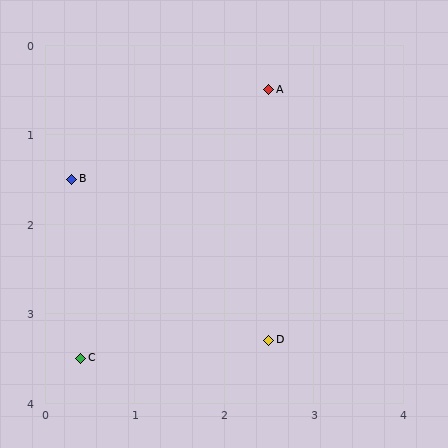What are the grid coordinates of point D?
Point D is at approximately (2.5, 3.3).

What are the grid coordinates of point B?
Point B is at approximately (0.3, 1.5).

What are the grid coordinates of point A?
Point A is at approximately (2.5, 0.5).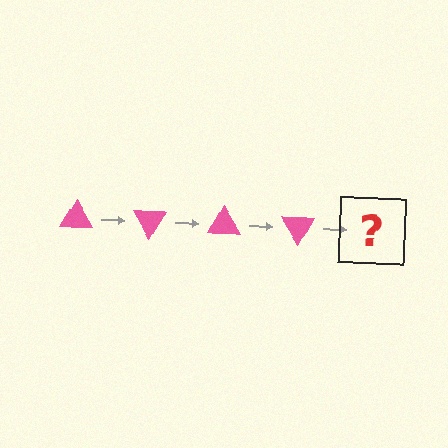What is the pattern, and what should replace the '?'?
The pattern is that the triangle rotates 60 degrees each step. The '?' should be a pink triangle rotated 240 degrees.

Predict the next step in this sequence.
The next step is a pink triangle rotated 240 degrees.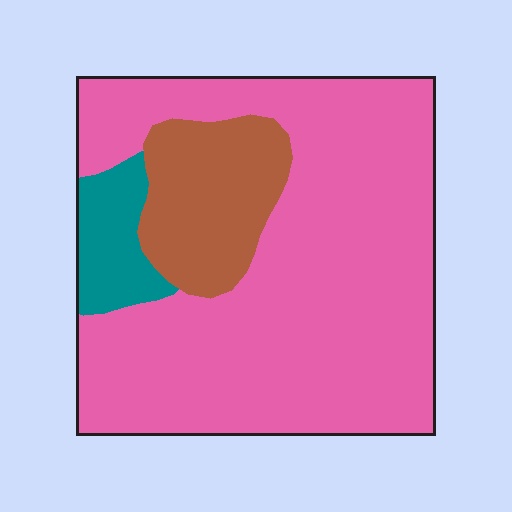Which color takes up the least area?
Teal, at roughly 10%.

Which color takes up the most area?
Pink, at roughly 75%.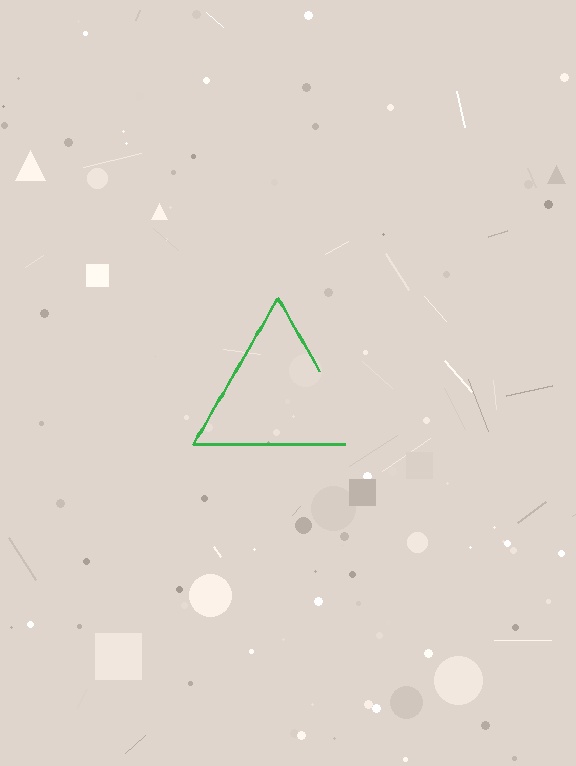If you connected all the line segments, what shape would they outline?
They would outline a triangle.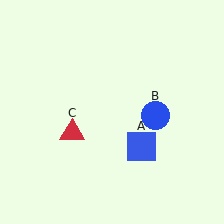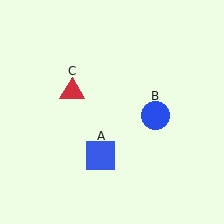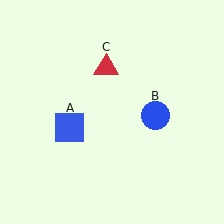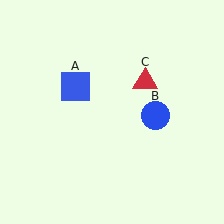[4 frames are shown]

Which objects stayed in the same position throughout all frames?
Blue circle (object B) remained stationary.